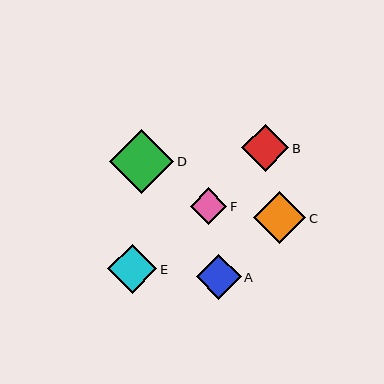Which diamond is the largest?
Diamond D is the largest with a size of approximately 64 pixels.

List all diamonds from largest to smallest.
From largest to smallest: D, C, E, B, A, F.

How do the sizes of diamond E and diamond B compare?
Diamond E and diamond B are approximately the same size.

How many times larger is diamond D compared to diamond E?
Diamond D is approximately 1.3 times the size of diamond E.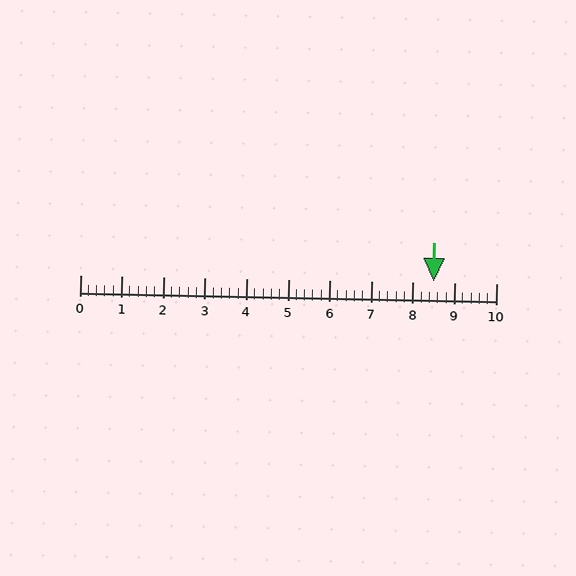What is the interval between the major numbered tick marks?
The major tick marks are spaced 1 units apart.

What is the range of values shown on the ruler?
The ruler shows values from 0 to 10.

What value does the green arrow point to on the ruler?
The green arrow points to approximately 8.5.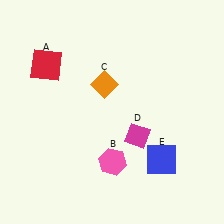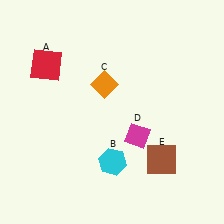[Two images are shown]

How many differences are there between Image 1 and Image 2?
There are 2 differences between the two images.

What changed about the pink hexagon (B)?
In Image 1, B is pink. In Image 2, it changed to cyan.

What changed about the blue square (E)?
In Image 1, E is blue. In Image 2, it changed to brown.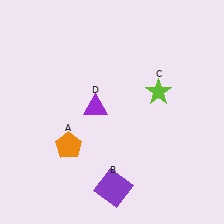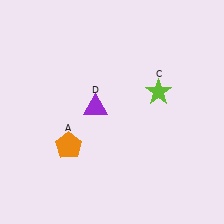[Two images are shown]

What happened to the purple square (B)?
The purple square (B) was removed in Image 2. It was in the bottom-right area of Image 1.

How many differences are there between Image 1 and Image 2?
There is 1 difference between the two images.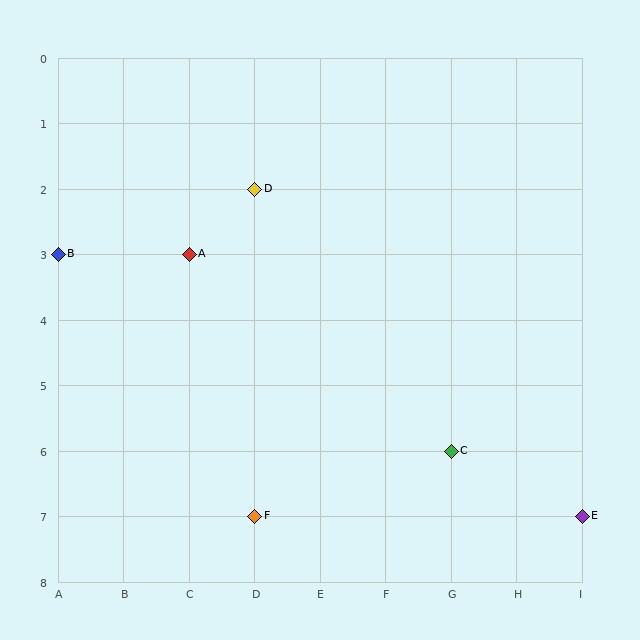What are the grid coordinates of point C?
Point C is at grid coordinates (G, 6).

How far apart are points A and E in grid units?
Points A and E are 6 columns and 4 rows apart (about 7.2 grid units diagonally).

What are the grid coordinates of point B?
Point B is at grid coordinates (A, 3).